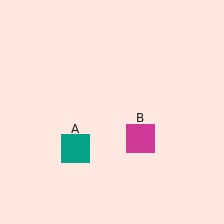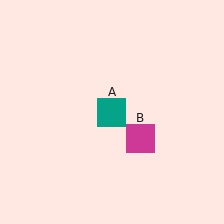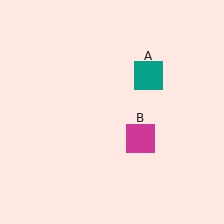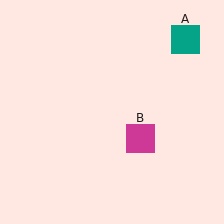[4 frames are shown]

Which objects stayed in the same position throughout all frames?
Magenta square (object B) remained stationary.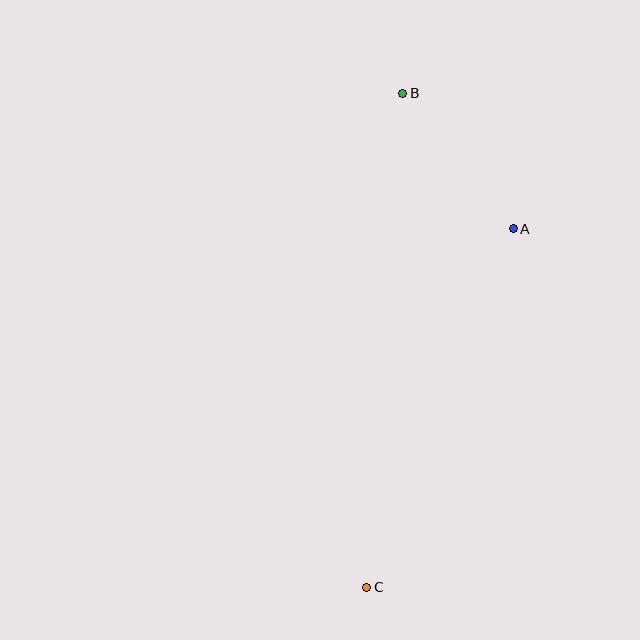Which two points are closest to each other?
Points A and B are closest to each other.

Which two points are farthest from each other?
Points B and C are farthest from each other.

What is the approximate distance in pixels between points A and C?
The distance between A and C is approximately 387 pixels.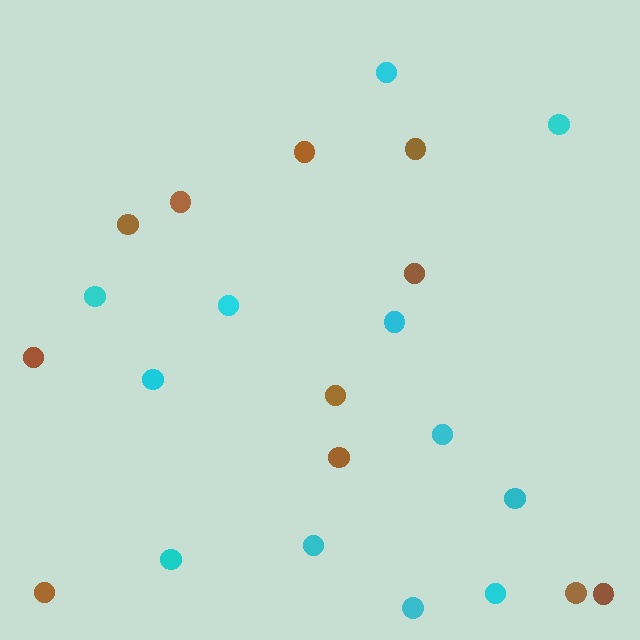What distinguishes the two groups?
There are 2 groups: one group of brown circles (11) and one group of cyan circles (12).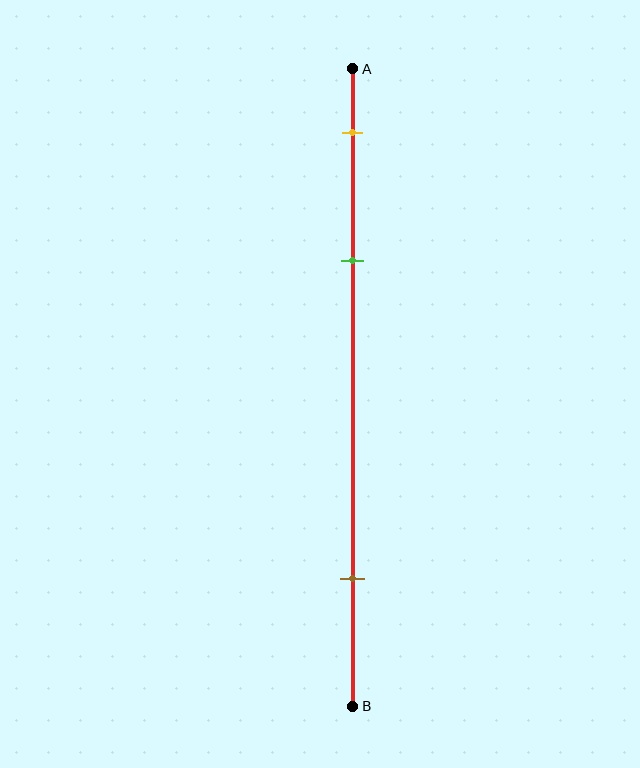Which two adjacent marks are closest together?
The yellow and green marks are the closest adjacent pair.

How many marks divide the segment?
There are 3 marks dividing the segment.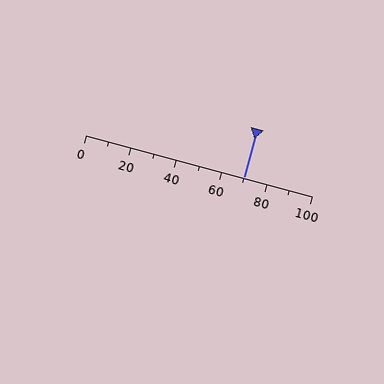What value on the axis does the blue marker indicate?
The marker indicates approximately 70.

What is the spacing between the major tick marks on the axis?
The major ticks are spaced 20 apart.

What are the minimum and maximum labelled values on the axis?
The axis runs from 0 to 100.